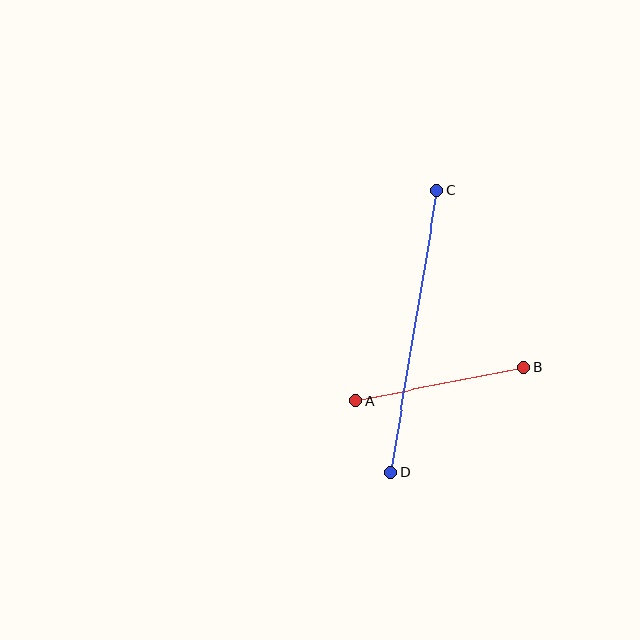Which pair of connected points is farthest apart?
Points C and D are farthest apart.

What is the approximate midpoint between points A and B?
The midpoint is at approximately (440, 384) pixels.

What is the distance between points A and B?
The distance is approximately 171 pixels.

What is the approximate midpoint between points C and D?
The midpoint is at approximately (414, 331) pixels.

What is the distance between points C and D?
The distance is approximately 285 pixels.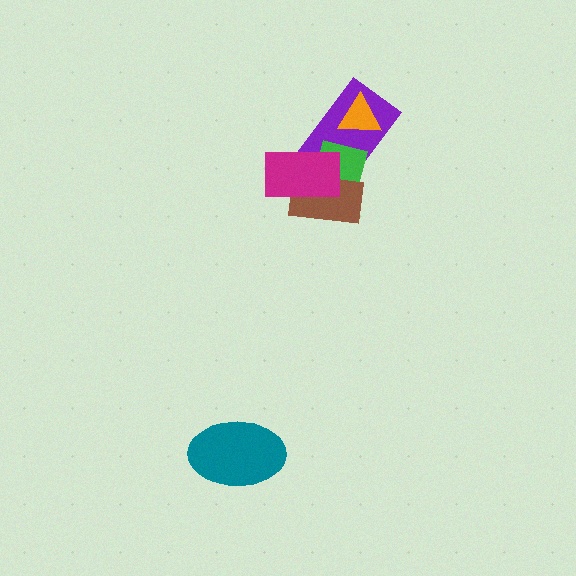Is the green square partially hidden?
Yes, it is partially covered by another shape.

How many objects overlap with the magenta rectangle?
3 objects overlap with the magenta rectangle.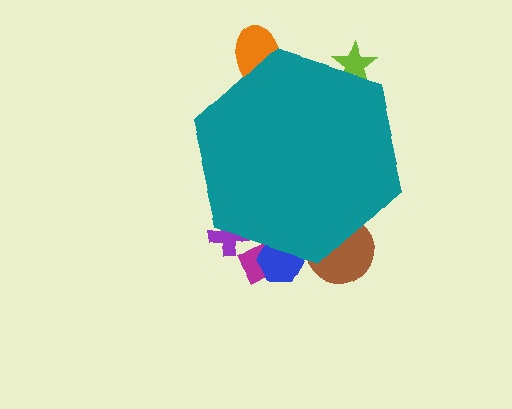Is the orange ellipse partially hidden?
Yes, the orange ellipse is partially hidden behind the teal hexagon.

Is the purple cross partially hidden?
Yes, the purple cross is partially hidden behind the teal hexagon.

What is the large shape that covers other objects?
A teal hexagon.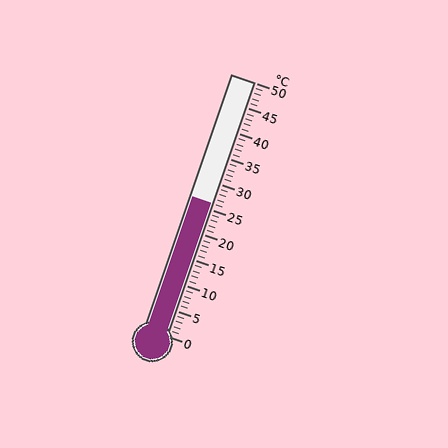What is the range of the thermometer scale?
The thermometer scale ranges from 0°C to 50°C.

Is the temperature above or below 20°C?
The temperature is above 20°C.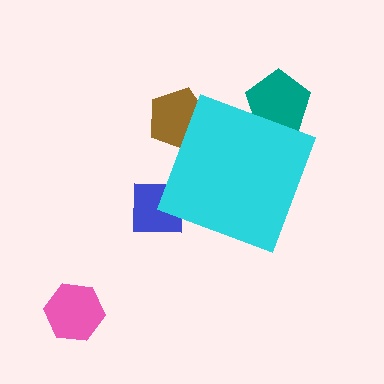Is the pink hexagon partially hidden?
No, the pink hexagon is fully visible.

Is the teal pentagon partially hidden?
Yes, the teal pentagon is partially hidden behind the cyan diamond.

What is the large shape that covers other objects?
A cyan diamond.